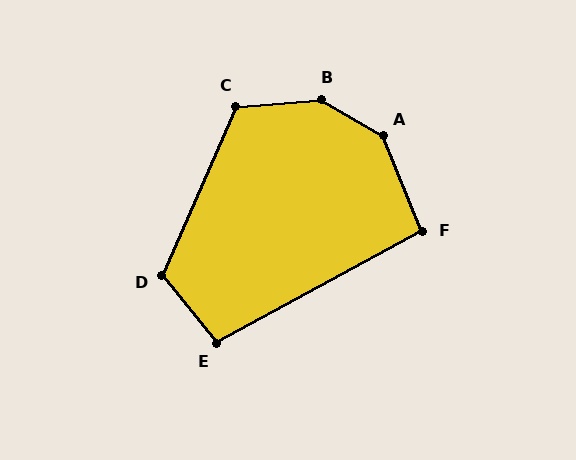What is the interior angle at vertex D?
Approximately 118 degrees (obtuse).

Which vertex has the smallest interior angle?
F, at approximately 97 degrees.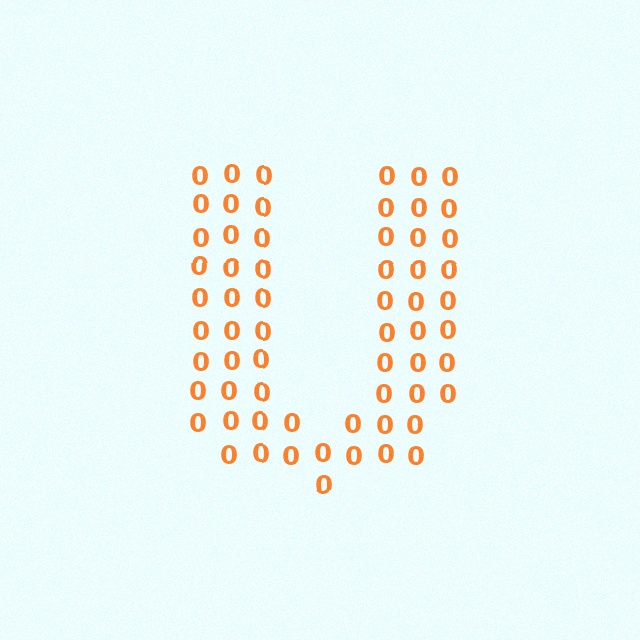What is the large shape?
The large shape is the letter U.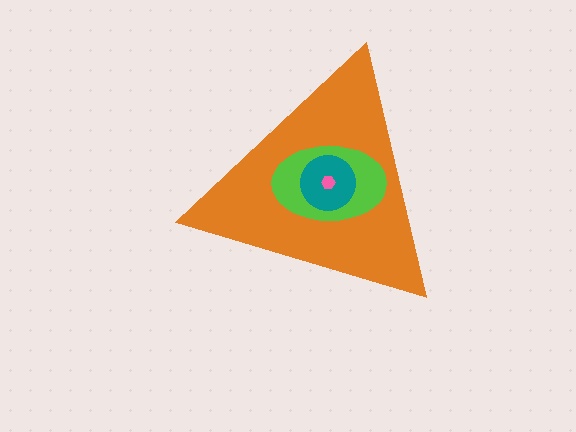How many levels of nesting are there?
4.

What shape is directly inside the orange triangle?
The lime ellipse.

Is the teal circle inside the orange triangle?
Yes.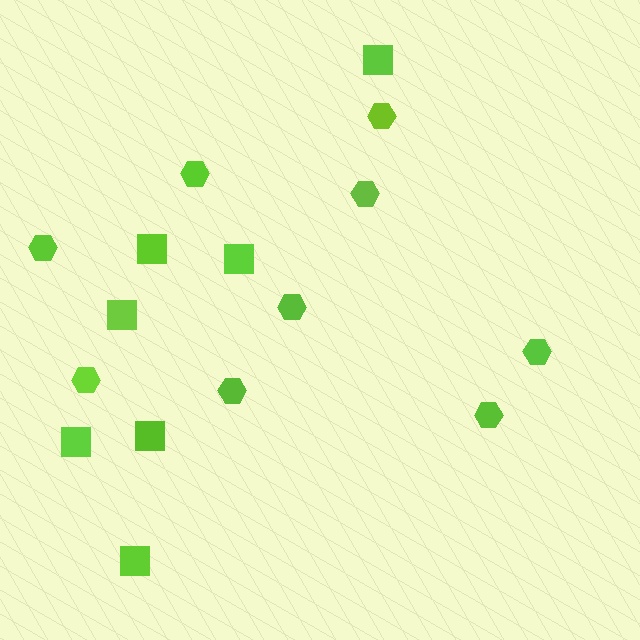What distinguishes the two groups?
There are 2 groups: one group of squares (7) and one group of hexagons (9).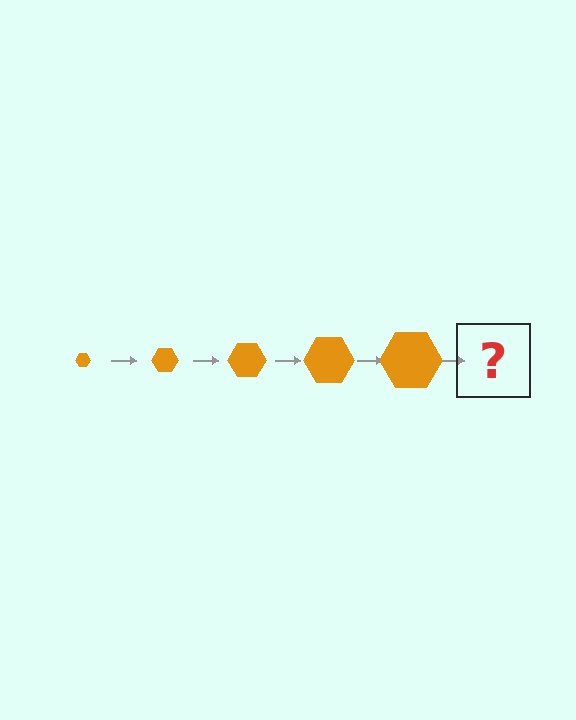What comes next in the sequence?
The next element should be an orange hexagon, larger than the previous one.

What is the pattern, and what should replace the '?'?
The pattern is that the hexagon gets progressively larger each step. The '?' should be an orange hexagon, larger than the previous one.